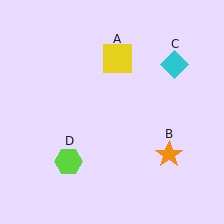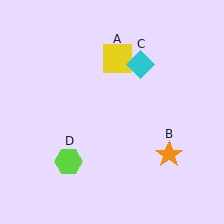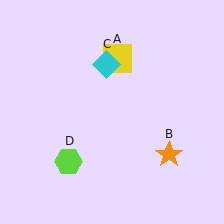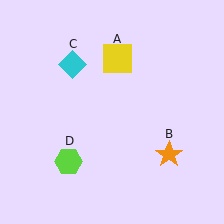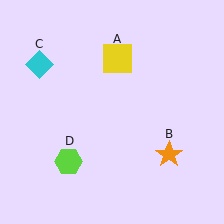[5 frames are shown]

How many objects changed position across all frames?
1 object changed position: cyan diamond (object C).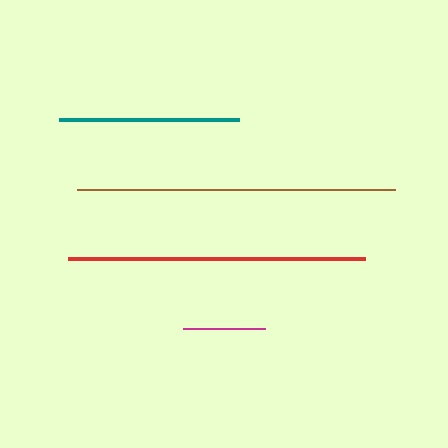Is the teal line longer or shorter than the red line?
The red line is longer than the teal line.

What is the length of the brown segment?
The brown segment is approximately 318 pixels long.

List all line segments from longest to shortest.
From longest to shortest: brown, red, teal, magenta.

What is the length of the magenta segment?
The magenta segment is approximately 82 pixels long.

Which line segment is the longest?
The brown line is the longest at approximately 318 pixels.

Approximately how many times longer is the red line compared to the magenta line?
The red line is approximately 3.6 times the length of the magenta line.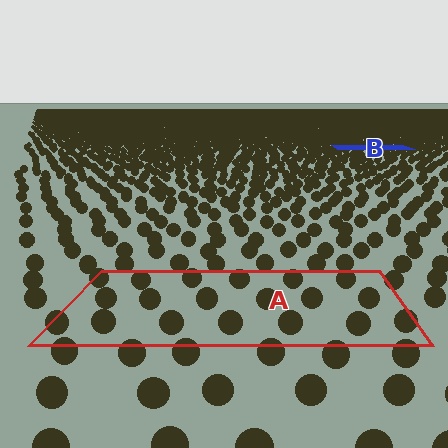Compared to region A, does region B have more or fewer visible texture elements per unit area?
Region B has more texture elements per unit area — they are packed more densely because it is farther away.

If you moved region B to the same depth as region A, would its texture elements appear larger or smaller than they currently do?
They would appear larger. At a closer depth, the same texture elements are projected at a bigger on-screen size.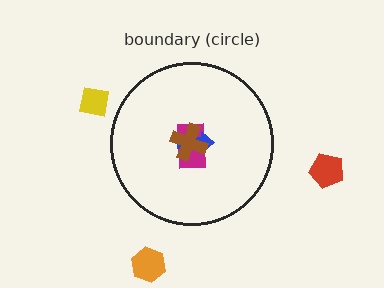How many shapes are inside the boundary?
3 inside, 3 outside.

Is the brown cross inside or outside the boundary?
Inside.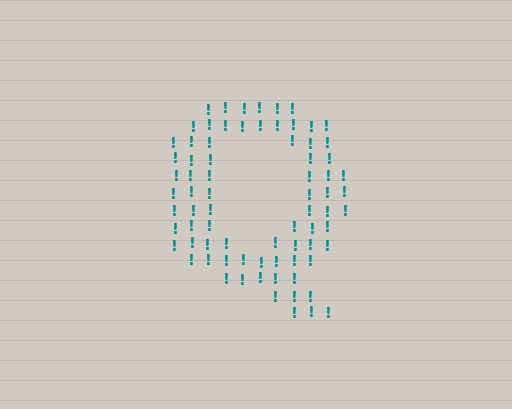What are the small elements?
The small elements are exclamation marks.